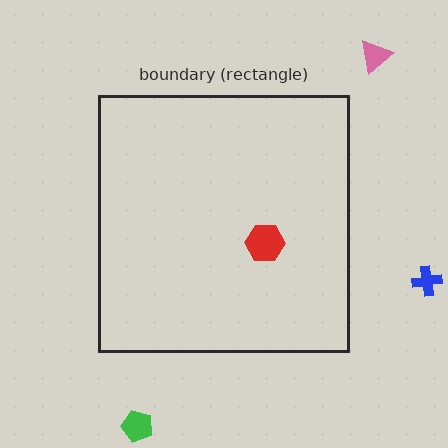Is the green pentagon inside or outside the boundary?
Outside.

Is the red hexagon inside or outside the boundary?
Inside.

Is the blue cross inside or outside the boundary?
Outside.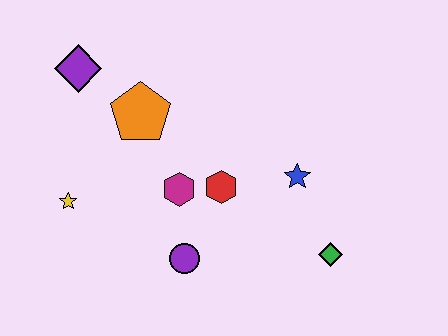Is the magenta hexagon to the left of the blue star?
Yes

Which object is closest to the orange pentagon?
The purple diamond is closest to the orange pentagon.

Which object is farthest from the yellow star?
The green diamond is farthest from the yellow star.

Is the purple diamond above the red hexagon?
Yes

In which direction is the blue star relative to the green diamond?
The blue star is above the green diamond.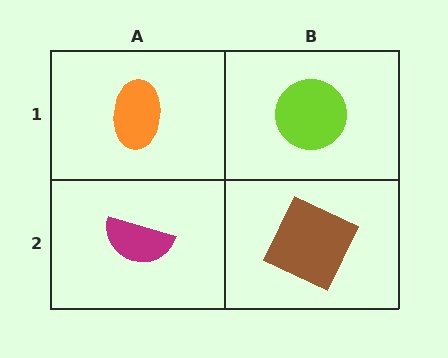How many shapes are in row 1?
2 shapes.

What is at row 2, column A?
A magenta semicircle.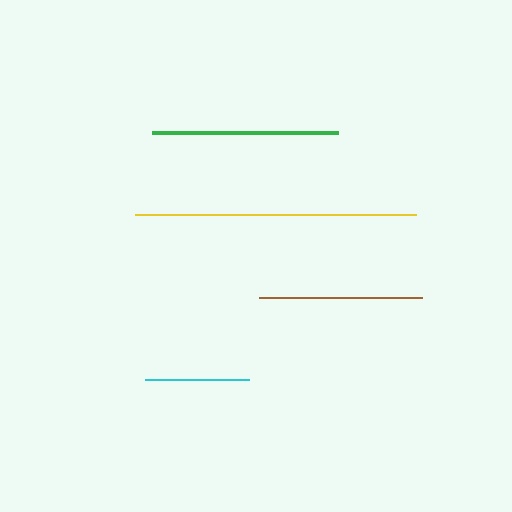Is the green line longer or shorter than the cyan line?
The green line is longer than the cyan line.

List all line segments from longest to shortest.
From longest to shortest: yellow, green, brown, cyan.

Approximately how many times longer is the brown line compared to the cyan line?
The brown line is approximately 1.6 times the length of the cyan line.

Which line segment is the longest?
The yellow line is the longest at approximately 281 pixels.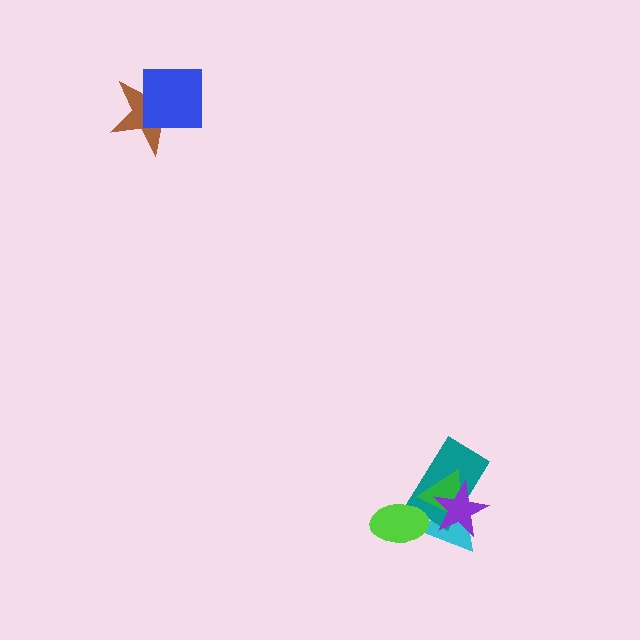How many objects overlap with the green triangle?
3 objects overlap with the green triangle.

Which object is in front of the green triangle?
The purple star is in front of the green triangle.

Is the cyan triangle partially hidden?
Yes, it is partially covered by another shape.